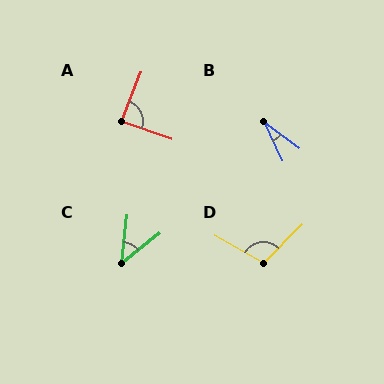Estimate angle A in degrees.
Approximately 87 degrees.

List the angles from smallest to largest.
B (28°), C (44°), A (87°), D (105°).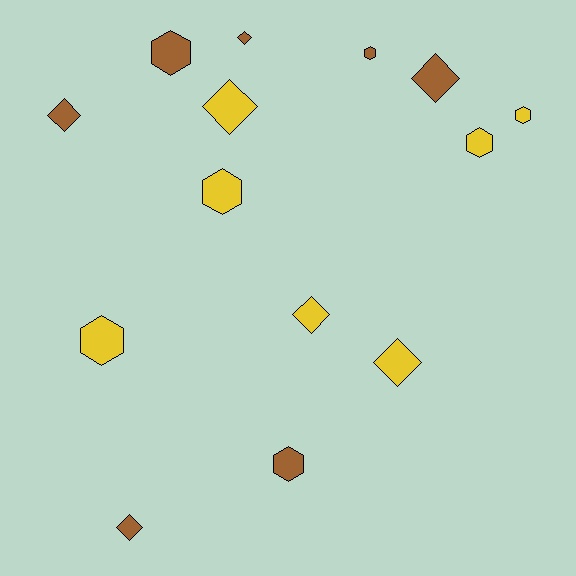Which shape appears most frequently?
Hexagon, with 7 objects.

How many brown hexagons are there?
There are 3 brown hexagons.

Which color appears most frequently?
Yellow, with 7 objects.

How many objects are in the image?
There are 14 objects.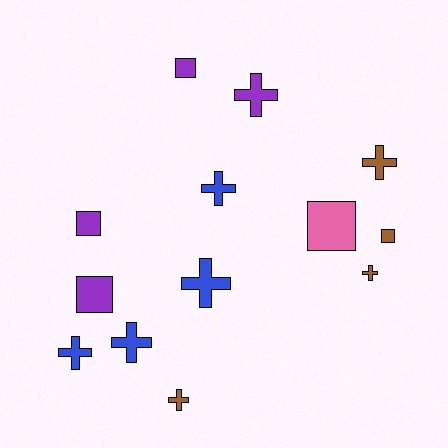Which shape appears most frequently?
Cross, with 8 objects.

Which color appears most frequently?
Purple, with 4 objects.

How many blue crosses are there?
There are 4 blue crosses.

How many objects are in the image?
There are 13 objects.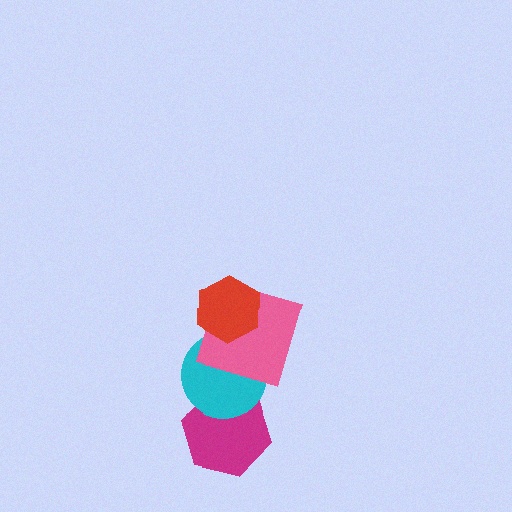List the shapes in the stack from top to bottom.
From top to bottom: the red hexagon, the pink square, the cyan circle, the magenta hexagon.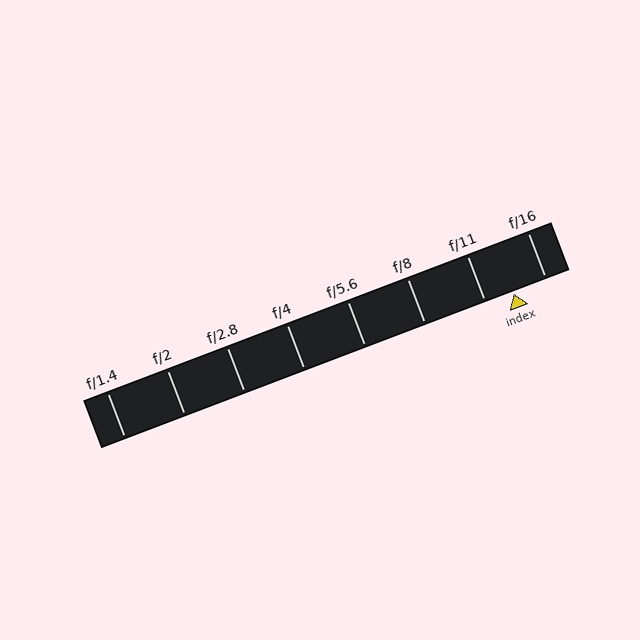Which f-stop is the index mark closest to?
The index mark is closest to f/11.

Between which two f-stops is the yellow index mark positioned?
The index mark is between f/11 and f/16.